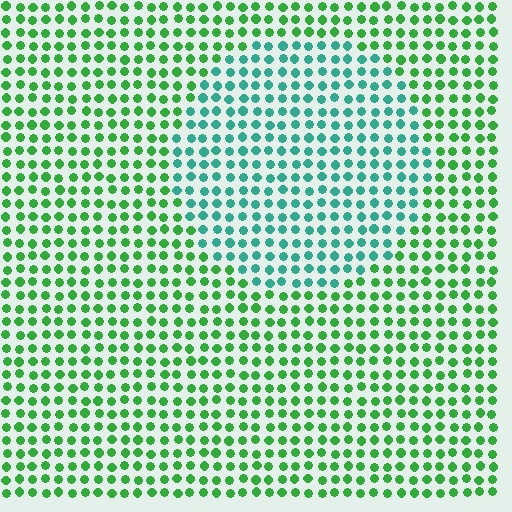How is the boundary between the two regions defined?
The boundary is defined purely by a slight shift in hue (about 43 degrees). Spacing, size, and orientation are identical on both sides.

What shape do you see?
I see a circle.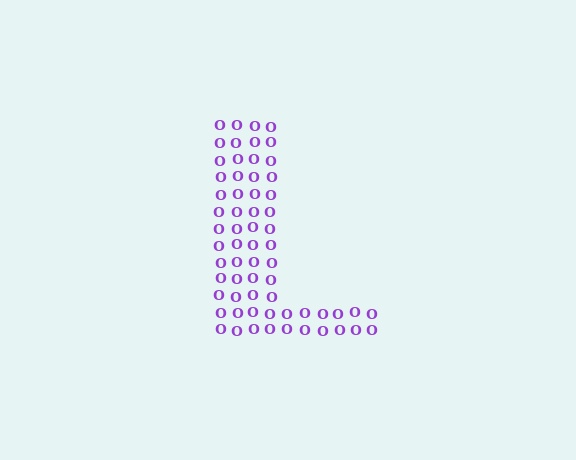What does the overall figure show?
The overall figure shows the letter L.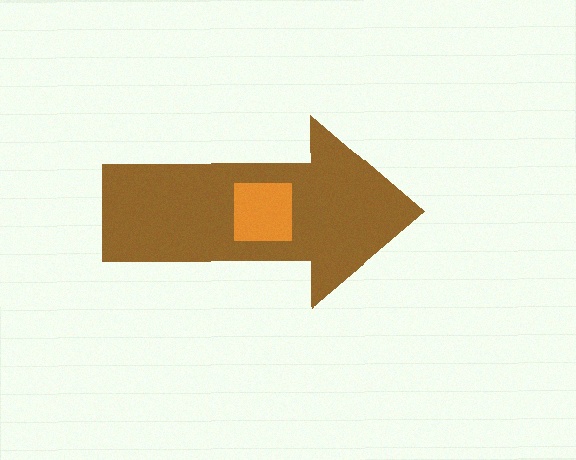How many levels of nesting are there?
2.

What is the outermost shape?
The brown arrow.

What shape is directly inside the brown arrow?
The orange square.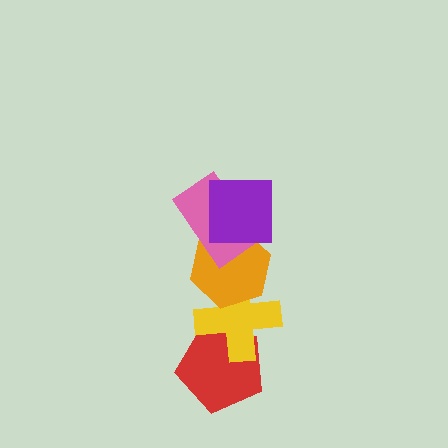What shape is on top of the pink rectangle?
The purple square is on top of the pink rectangle.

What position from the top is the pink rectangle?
The pink rectangle is 2nd from the top.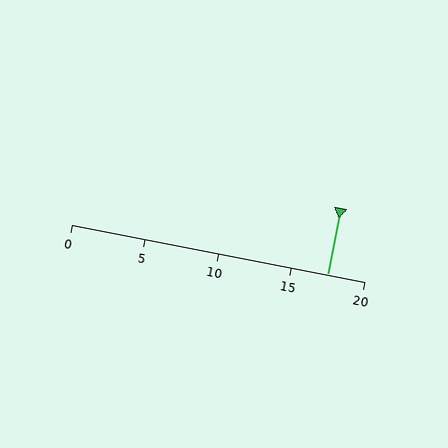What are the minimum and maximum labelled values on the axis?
The axis runs from 0 to 20.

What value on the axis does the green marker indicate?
The marker indicates approximately 17.5.